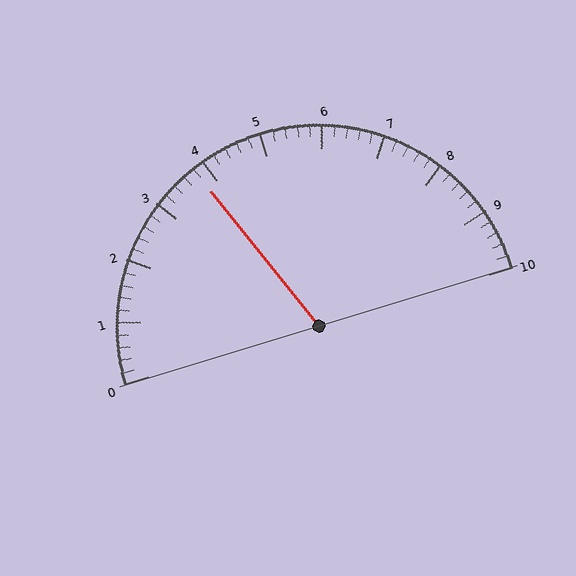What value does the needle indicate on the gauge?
The needle indicates approximately 3.8.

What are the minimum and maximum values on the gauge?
The gauge ranges from 0 to 10.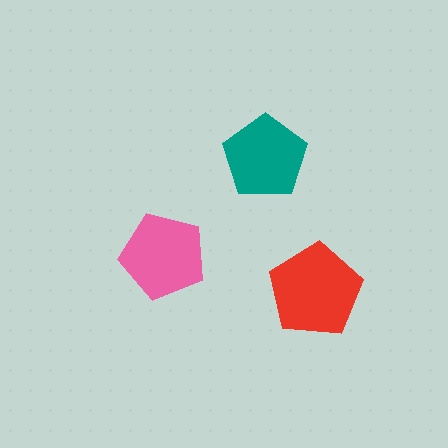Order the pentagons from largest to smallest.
the red one, the pink one, the teal one.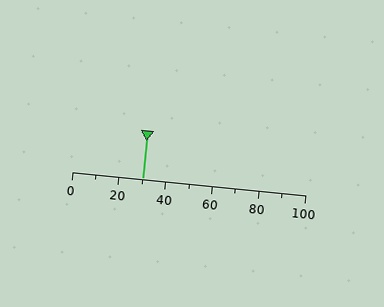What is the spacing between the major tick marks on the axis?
The major ticks are spaced 20 apart.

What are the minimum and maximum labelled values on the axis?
The axis runs from 0 to 100.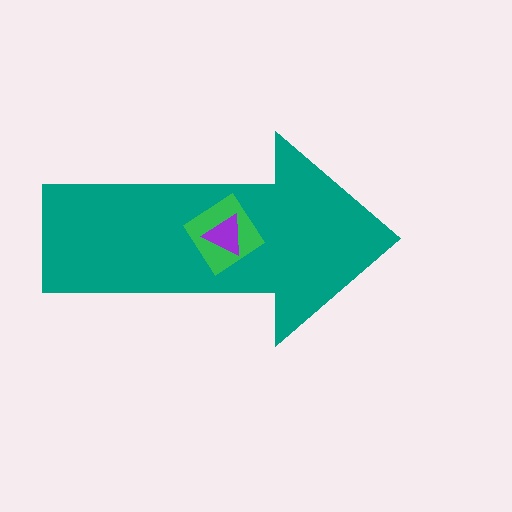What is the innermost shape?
The purple triangle.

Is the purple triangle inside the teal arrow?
Yes.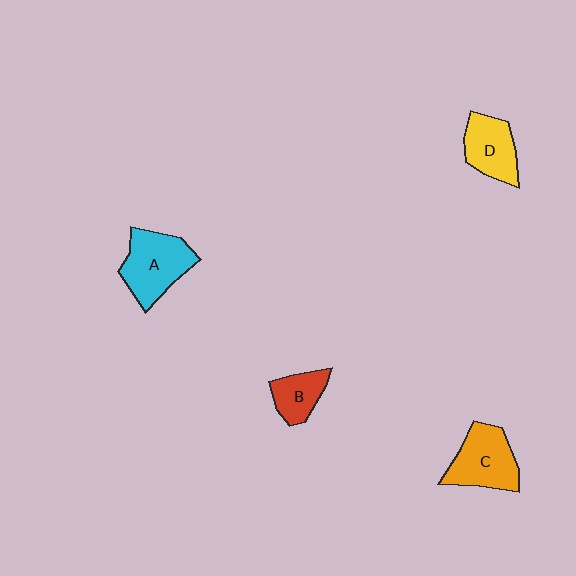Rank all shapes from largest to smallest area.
From largest to smallest: A (cyan), C (orange), D (yellow), B (red).